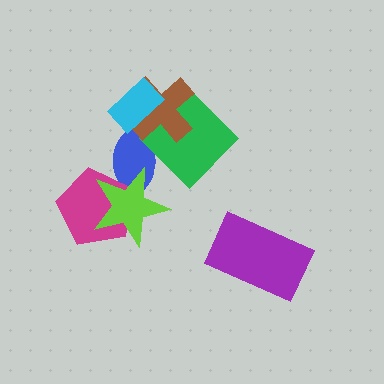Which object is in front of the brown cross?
The cyan rectangle is in front of the brown cross.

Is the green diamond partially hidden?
Yes, it is partially covered by another shape.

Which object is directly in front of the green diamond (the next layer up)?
The brown cross is directly in front of the green diamond.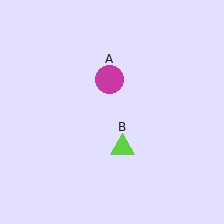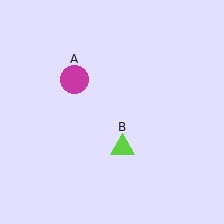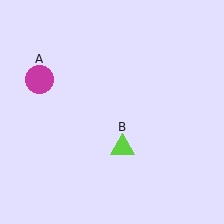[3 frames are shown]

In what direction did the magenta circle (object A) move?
The magenta circle (object A) moved left.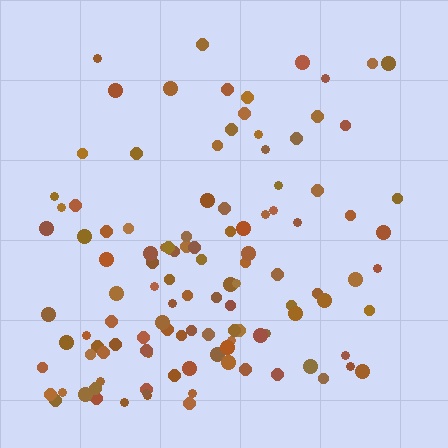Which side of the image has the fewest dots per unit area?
The top.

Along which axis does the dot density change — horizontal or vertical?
Vertical.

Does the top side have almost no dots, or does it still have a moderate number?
Still a moderate number, just noticeably fewer than the bottom.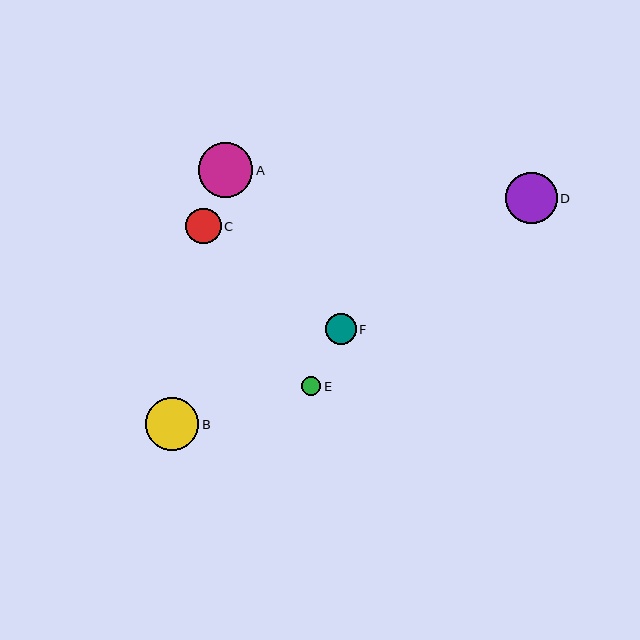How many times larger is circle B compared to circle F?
Circle B is approximately 1.7 times the size of circle F.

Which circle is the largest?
Circle A is the largest with a size of approximately 54 pixels.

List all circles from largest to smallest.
From largest to smallest: A, B, D, C, F, E.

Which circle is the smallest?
Circle E is the smallest with a size of approximately 19 pixels.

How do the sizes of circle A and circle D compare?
Circle A and circle D are approximately the same size.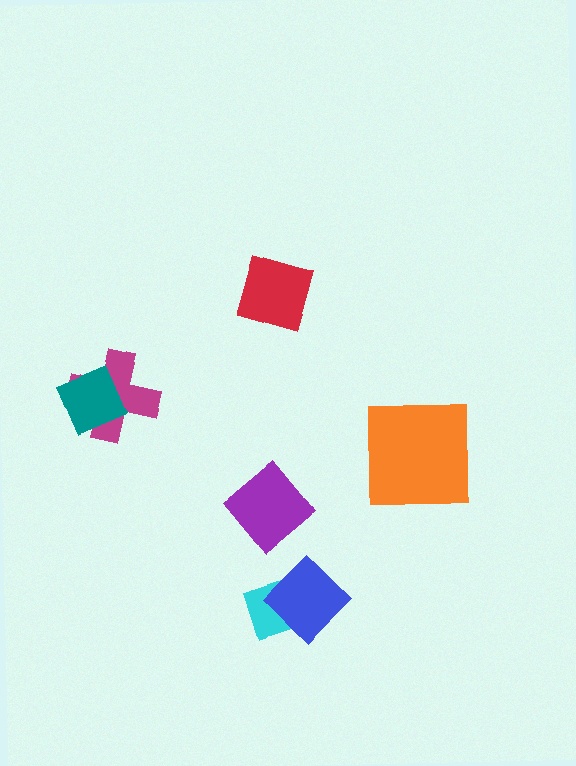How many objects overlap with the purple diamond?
0 objects overlap with the purple diamond.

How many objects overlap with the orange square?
0 objects overlap with the orange square.